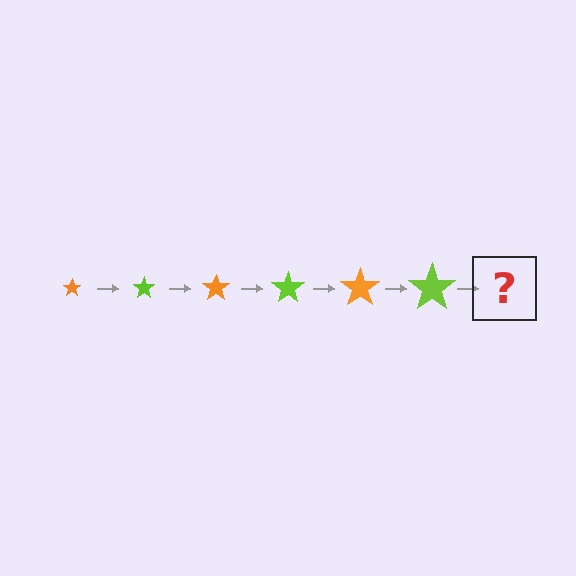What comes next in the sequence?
The next element should be an orange star, larger than the previous one.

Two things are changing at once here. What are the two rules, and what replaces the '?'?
The two rules are that the star grows larger each step and the color cycles through orange and lime. The '?' should be an orange star, larger than the previous one.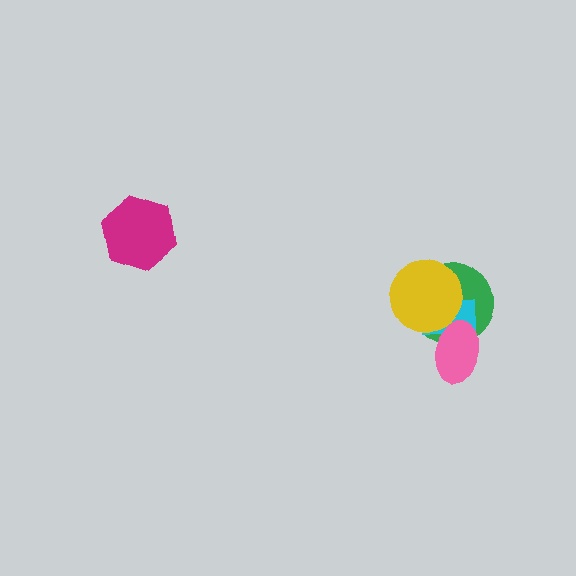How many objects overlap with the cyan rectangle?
3 objects overlap with the cyan rectangle.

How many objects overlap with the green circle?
3 objects overlap with the green circle.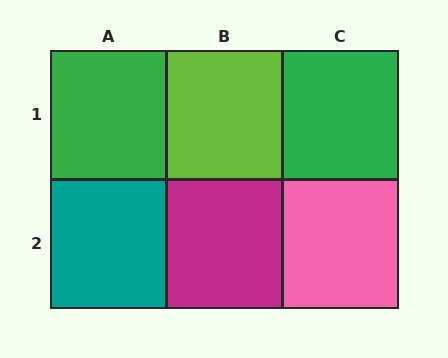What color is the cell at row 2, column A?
Teal.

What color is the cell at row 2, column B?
Magenta.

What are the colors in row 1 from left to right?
Green, lime, green.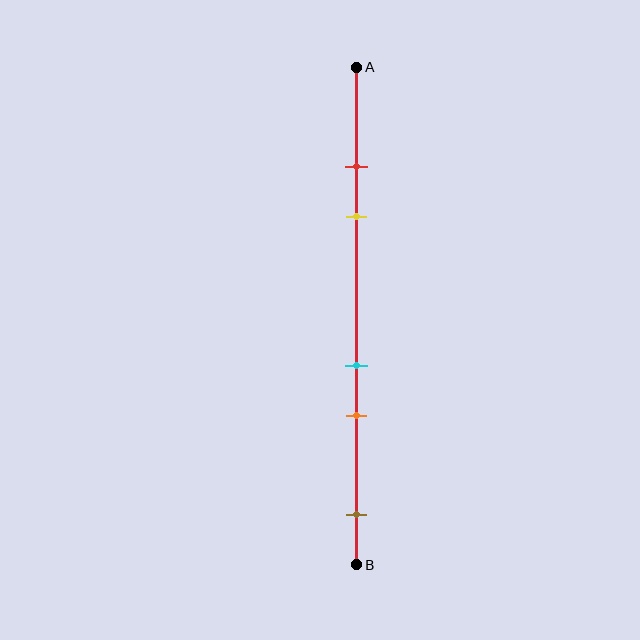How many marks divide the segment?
There are 5 marks dividing the segment.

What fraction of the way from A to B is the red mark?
The red mark is approximately 20% (0.2) of the way from A to B.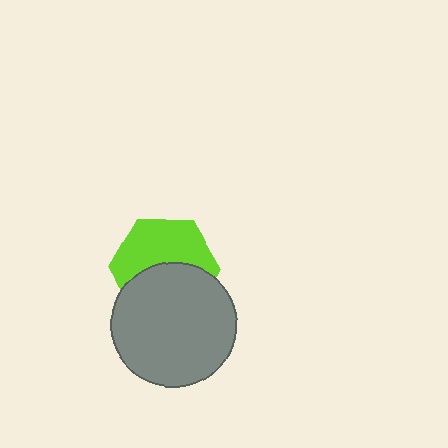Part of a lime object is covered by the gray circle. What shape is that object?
It is a hexagon.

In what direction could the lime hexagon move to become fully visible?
The lime hexagon could move up. That would shift it out from behind the gray circle entirely.